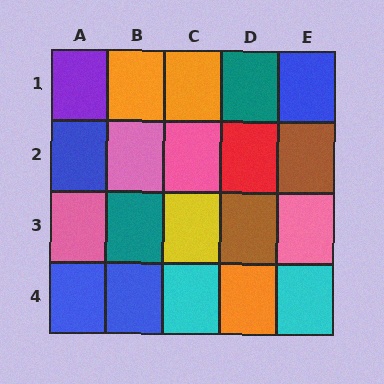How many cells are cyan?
2 cells are cyan.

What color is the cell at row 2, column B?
Pink.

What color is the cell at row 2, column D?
Red.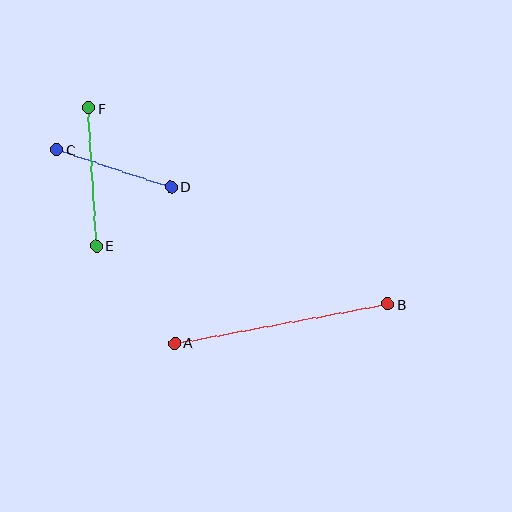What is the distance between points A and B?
The distance is approximately 217 pixels.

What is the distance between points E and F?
The distance is approximately 138 pixels.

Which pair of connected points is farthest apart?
Points A and B are farthest apart.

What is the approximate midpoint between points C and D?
The midpoint is at approximately (114, 168) pixels.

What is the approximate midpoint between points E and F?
The midpoint is at approximately (92, 177) pixels.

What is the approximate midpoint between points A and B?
The midpoint is at approximately (281, 324) pixels.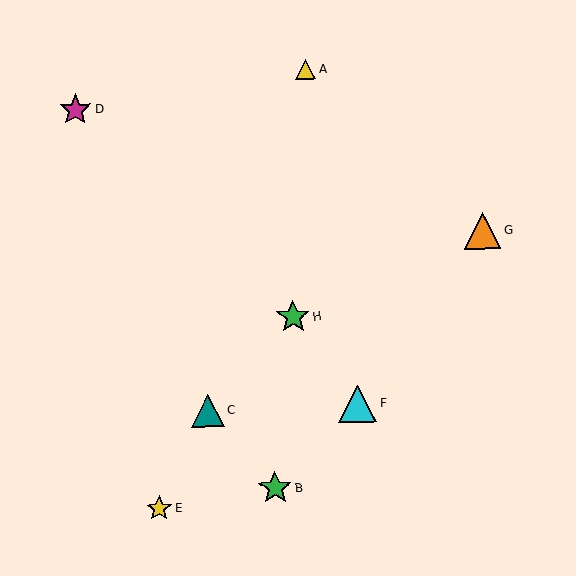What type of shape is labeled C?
Shape C is a teal triangle.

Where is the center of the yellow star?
The center of the yellow star is at (159, 509).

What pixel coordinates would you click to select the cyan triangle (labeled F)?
Click at (358, 404) to select the cyan triangle F.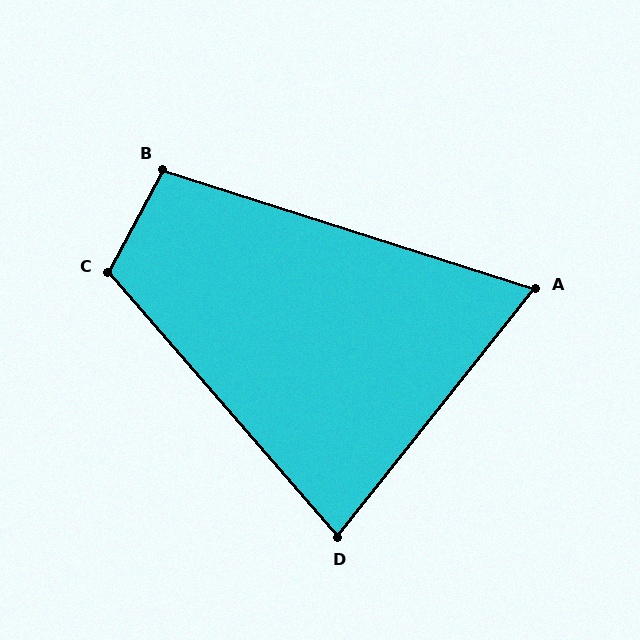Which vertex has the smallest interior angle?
A, at approximately 69 degrees.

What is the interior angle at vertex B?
Approximately 100 degrees (obtuse).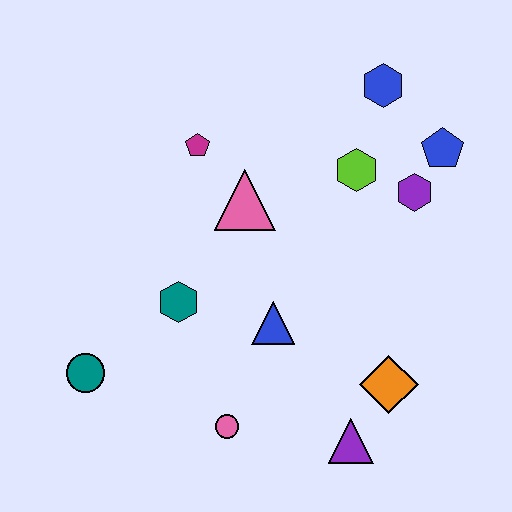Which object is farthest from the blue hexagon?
The teal circle is farthest from the blue hexagon.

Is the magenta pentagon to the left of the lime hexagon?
Yes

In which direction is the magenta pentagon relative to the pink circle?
The magenta pentagon is above the pink circle.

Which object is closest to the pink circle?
The blue triangle is closest to the pink circle.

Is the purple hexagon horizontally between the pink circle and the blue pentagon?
Yes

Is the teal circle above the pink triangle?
No